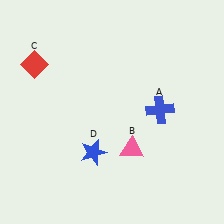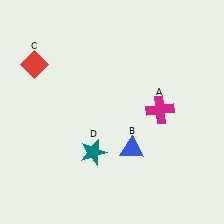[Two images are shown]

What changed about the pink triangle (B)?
In Image 1, B is pink. In Image 2, it changed to blue.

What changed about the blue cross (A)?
In Image 1, A is blue. In Image 2, it changed to magenta.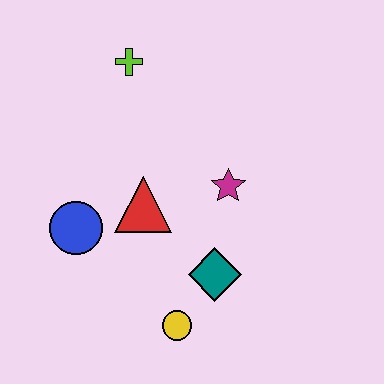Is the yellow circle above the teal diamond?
No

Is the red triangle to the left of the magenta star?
Yes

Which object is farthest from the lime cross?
The yellow circle is farthest from the lime cross.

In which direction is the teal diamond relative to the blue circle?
The teal diamond is to the right of the blue circle.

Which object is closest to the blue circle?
The red triangle is closest to the blue circle.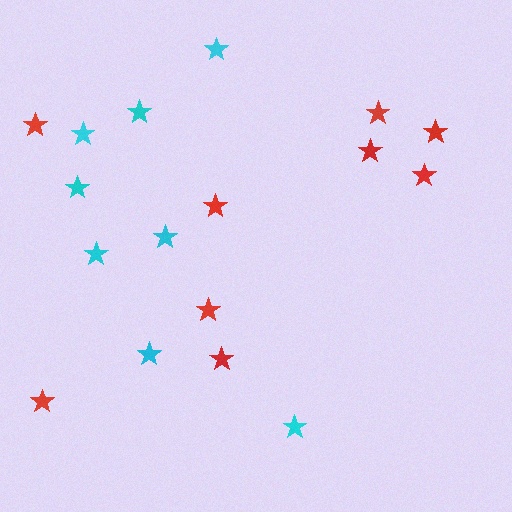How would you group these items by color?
There are 2 groups: one group of cyan stars (8) and one group of red stars (9).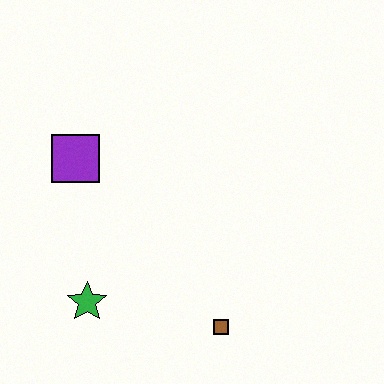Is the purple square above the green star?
Yes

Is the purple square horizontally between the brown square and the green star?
No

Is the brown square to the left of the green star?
No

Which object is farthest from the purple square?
The brown square is farthest from the purple square.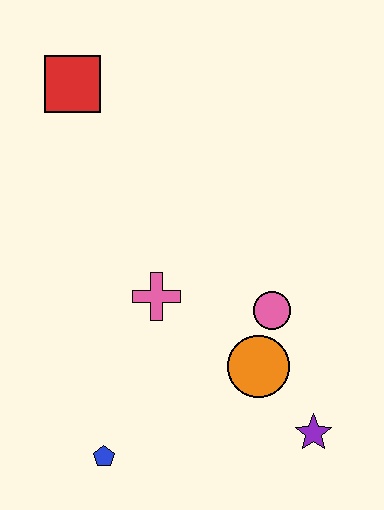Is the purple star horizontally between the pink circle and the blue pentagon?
No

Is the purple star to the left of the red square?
No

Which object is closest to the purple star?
The orange circle is closest to the purple star.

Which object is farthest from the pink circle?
The red square is farthest from the pink circle.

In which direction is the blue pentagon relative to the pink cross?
The blue pentagon is below the pink cross.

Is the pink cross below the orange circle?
No